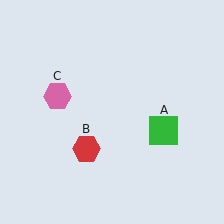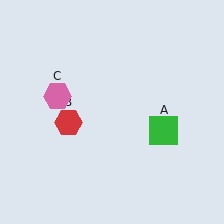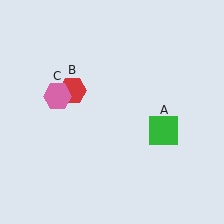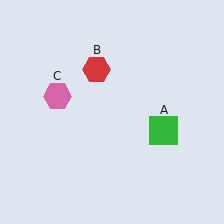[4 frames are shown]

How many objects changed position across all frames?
1 object changed position: red hexagon (object B).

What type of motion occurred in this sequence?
The red hexagon (object B) rotated clockwise around the center of the scene.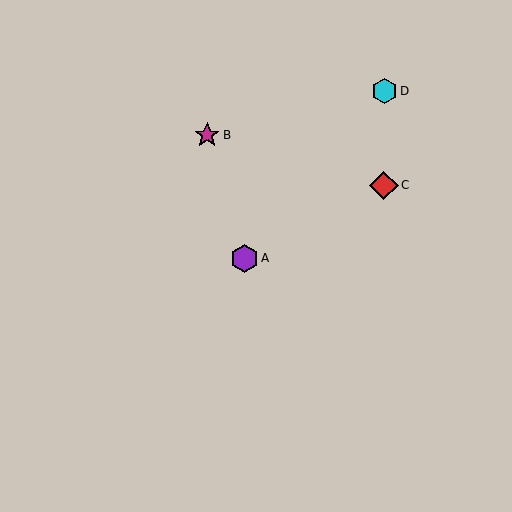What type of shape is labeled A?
Shape A is a purple hexagon.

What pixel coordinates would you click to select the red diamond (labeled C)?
Click at (384, 185) to select the red diamond C.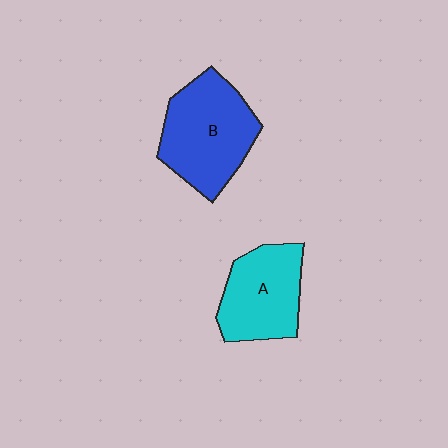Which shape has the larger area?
Shape B (blue).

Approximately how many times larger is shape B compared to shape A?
Approximately 1.2 times.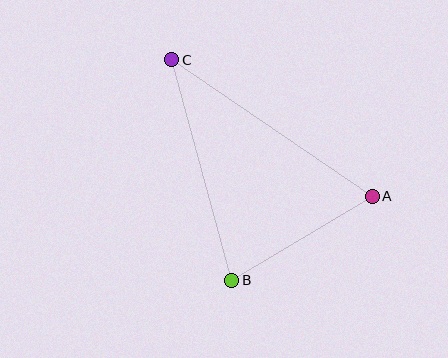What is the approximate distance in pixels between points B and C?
The distance between B and C is approximately 229 pixels.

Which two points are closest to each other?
Points A and B are closest to each other.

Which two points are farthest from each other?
Points A and C are farthest from each other.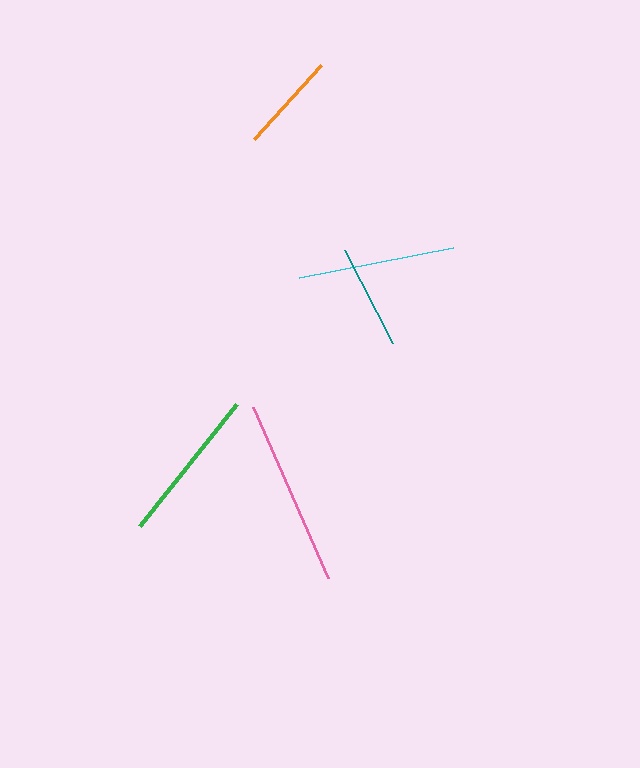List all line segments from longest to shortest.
From longest to shortest: pink, cyan, green, teal, orange.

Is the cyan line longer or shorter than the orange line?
The cyan line is longer than the orange line.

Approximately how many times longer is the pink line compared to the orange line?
The pink line is approximately 1.9 times the length of the orange line.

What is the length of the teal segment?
The teal segment is approximately 104 pixels long.